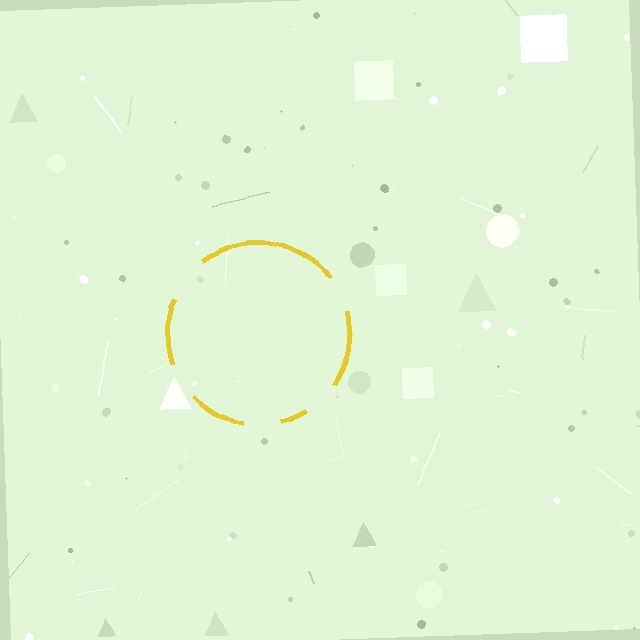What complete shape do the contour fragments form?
The contour fragments form a circle.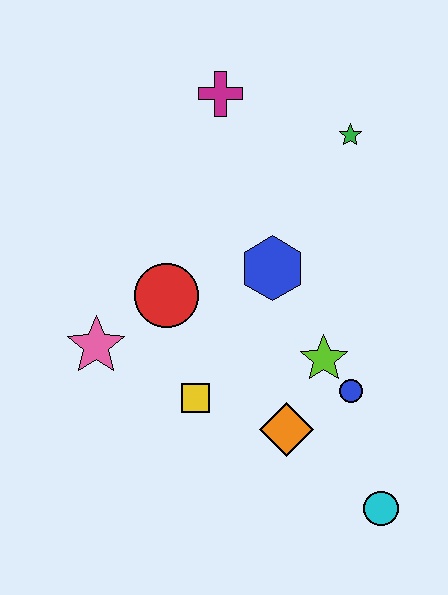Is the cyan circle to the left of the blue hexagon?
No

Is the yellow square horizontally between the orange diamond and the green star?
No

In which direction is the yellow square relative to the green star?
The yellow square is below the green star.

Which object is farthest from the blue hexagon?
The cyan circle is farthest from the blue hexagon.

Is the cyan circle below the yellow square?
Yes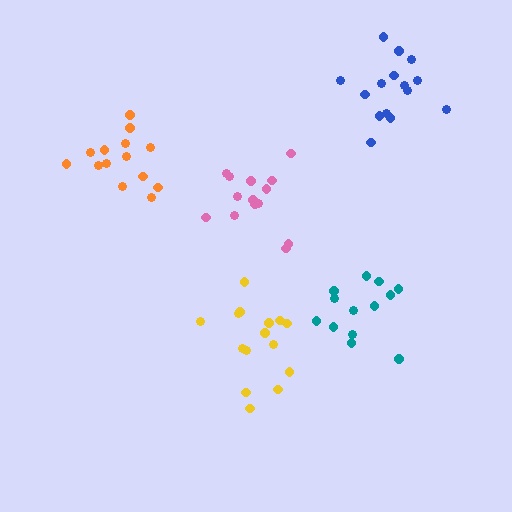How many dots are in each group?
Group 1: 13 dots, Group 2: 15 dots, Group 3: 15 dots, Group 4: 14 dots, Group 5: 14 dots (71 total).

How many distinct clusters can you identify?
There are 5 distinct clusters.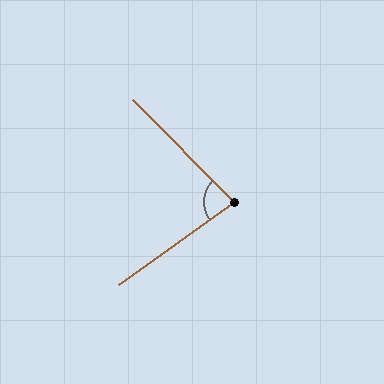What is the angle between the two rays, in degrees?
Approximately 81 degrees.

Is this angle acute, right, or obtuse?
It is acute.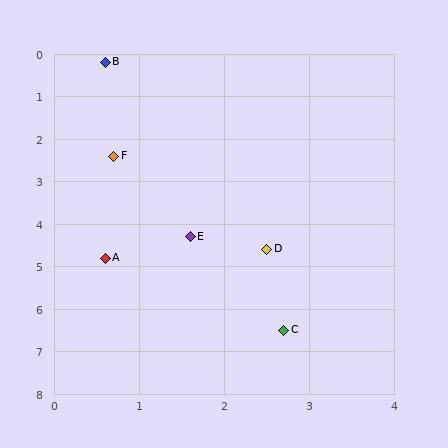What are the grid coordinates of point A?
Point A is at approximately (0.6, 4.8).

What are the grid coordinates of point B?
Point B is at approximately (0.6, 0.2).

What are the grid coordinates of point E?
Point E is at approximately (1.6, 4.3).